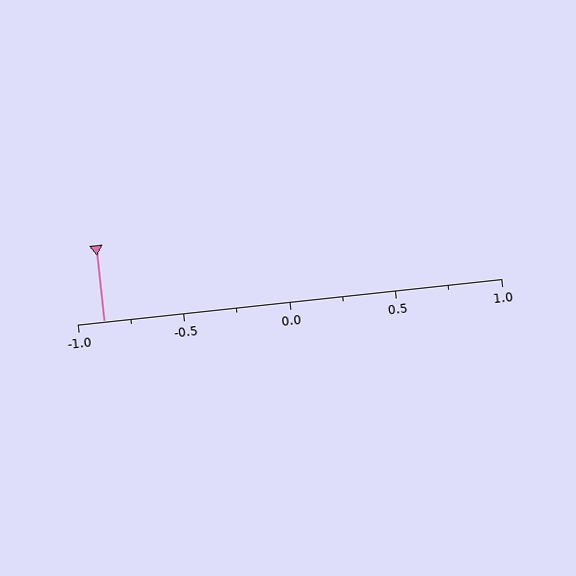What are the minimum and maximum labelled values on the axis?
The axis runs from -1.0 to 1.0.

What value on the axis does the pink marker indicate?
The marker indicates approximately -0.88.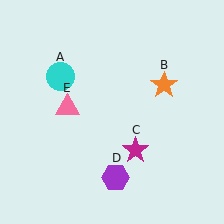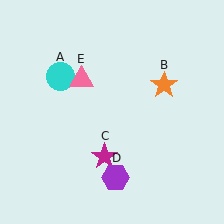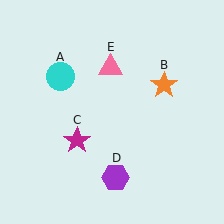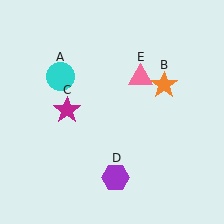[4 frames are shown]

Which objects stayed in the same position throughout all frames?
Cyan circle (object A) and orange star (object B) and purple hexagon (object D) remained stationary.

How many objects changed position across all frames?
2 objects changed position: magenta star (object C), pink triangle (object E).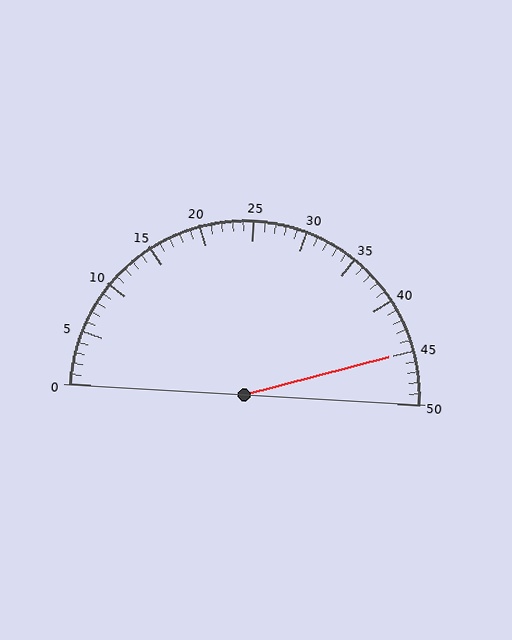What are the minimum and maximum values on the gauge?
The gauge ranges from 0 to 50.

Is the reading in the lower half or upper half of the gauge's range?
The reading is in the upper half of the range (0 to 50).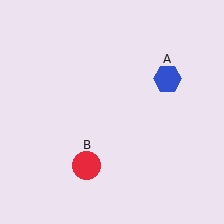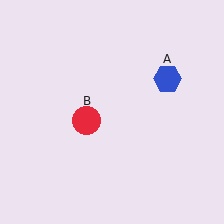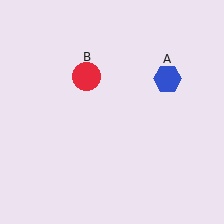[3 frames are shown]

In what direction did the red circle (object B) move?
The red circle (object B) moved up.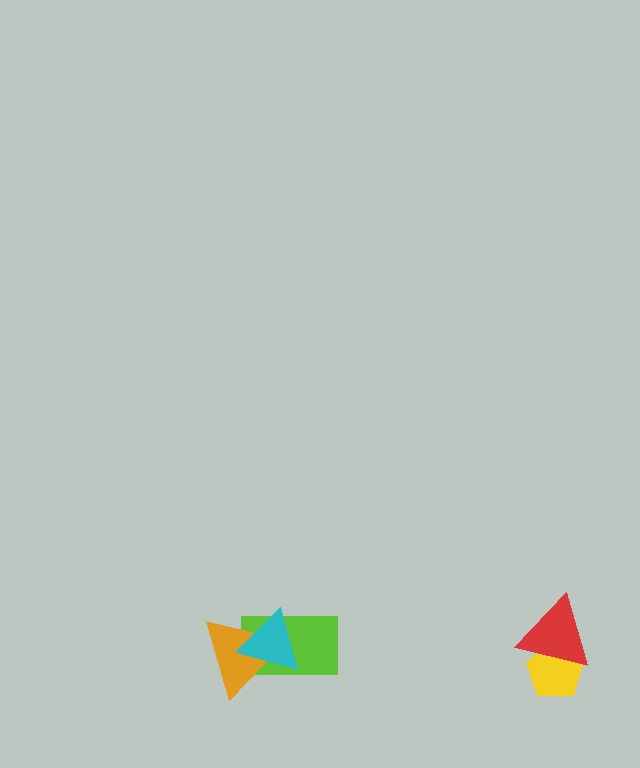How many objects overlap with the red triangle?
1 object overlaps with the red triangle.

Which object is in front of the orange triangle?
The cyan triangle is in front of the orange triangle.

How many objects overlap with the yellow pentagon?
1 object overlaps with the yellow pentagon.